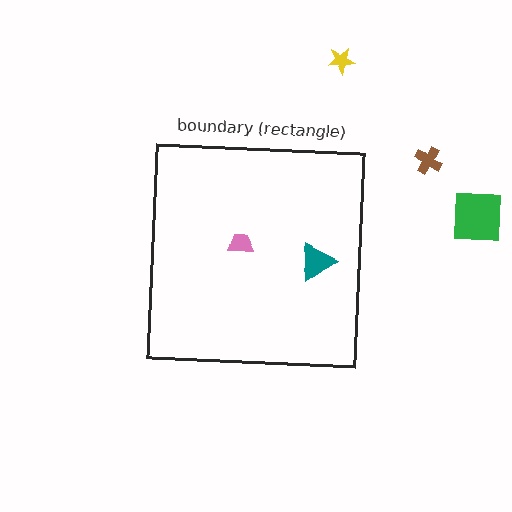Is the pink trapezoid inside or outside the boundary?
Inside.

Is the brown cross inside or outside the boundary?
Outside.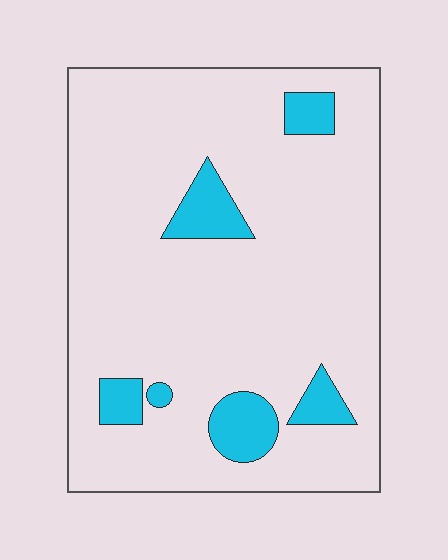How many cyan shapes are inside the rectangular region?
6.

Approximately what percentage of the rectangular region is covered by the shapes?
Approximately 10%.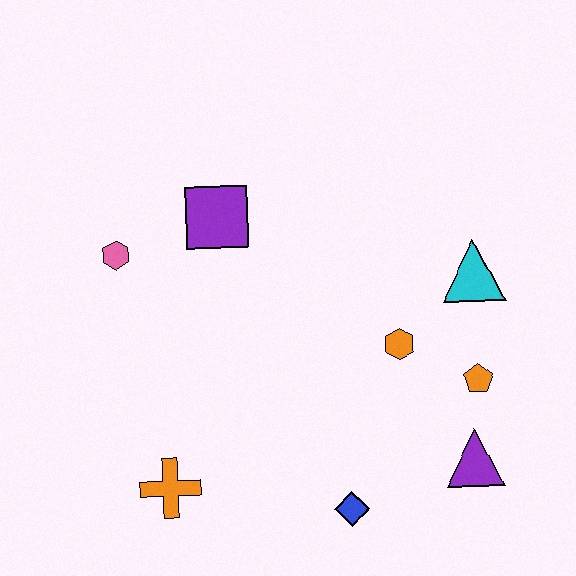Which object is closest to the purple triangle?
The orange pentagon is closest to the purple triangle.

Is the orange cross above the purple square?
No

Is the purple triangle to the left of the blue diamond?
No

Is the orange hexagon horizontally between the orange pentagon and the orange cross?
Yes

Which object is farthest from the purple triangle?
The pink hexagon is farthest from the purple triangle.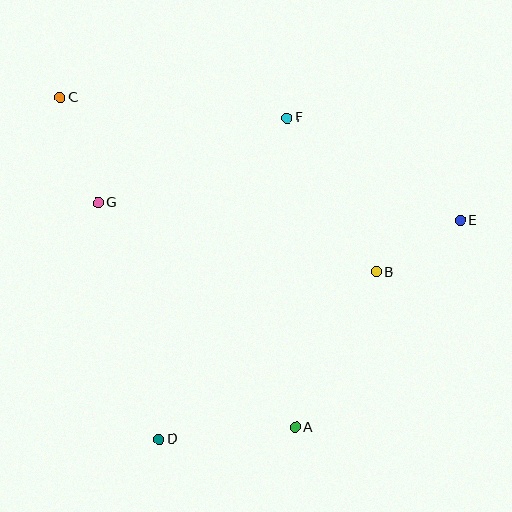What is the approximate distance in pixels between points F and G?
The distance between F and G is approximately 207 pixels.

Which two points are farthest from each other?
Points C and E are farthest from each other.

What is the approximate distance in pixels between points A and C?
The distance between A and C is approximately 405 pixels.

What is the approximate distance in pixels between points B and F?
The distance between B and F is approximately 178 pixels.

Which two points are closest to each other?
Points B and E are closest to each other.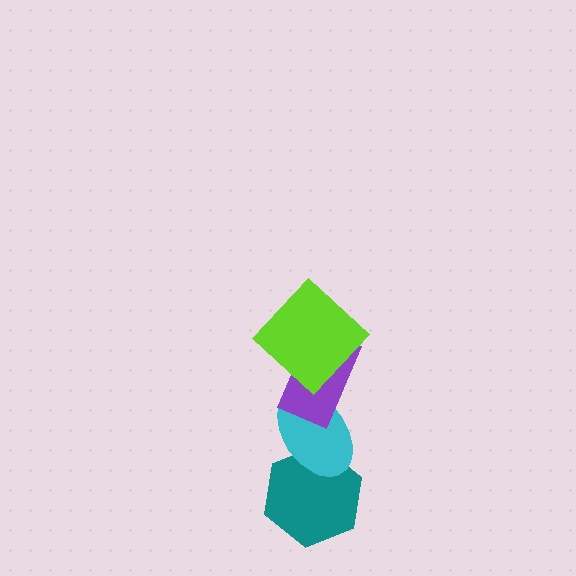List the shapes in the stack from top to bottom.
From top to bottom: the lime diamond, the purple rectangle, the cyan ellipse, the teal hexagon.